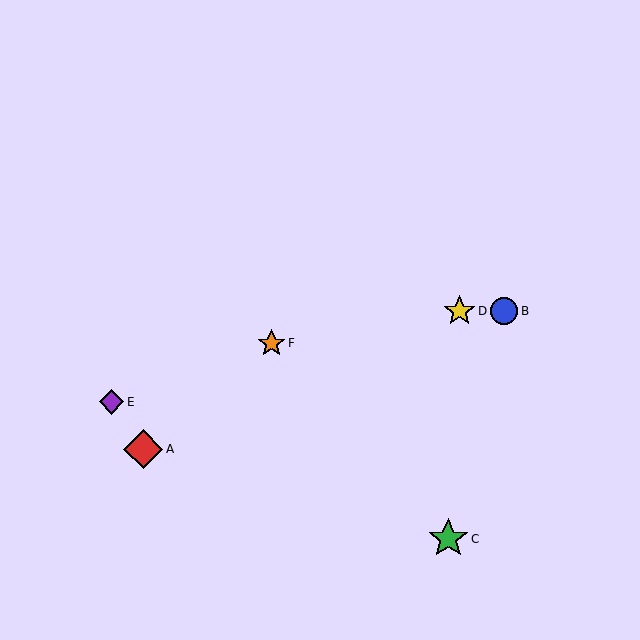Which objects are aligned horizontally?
Objects B, D are aligned horizontally.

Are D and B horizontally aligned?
Yes, both are at y≈311.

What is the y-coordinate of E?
Object E is at y≈402.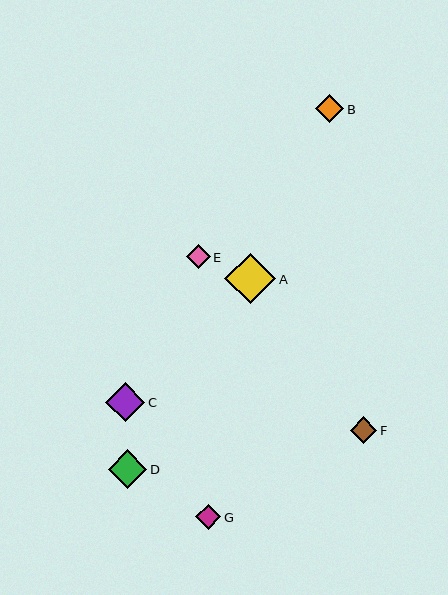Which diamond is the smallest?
Diamond E is the smallest with a size of approximately 24 pixels.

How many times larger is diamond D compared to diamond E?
Diamond D is approximately 1.6 times the size of diamond E.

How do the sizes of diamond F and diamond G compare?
Diamond F and diamond G are approximately the same size.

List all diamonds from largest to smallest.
From largest to smallest: A, C, D, B, F, G, E.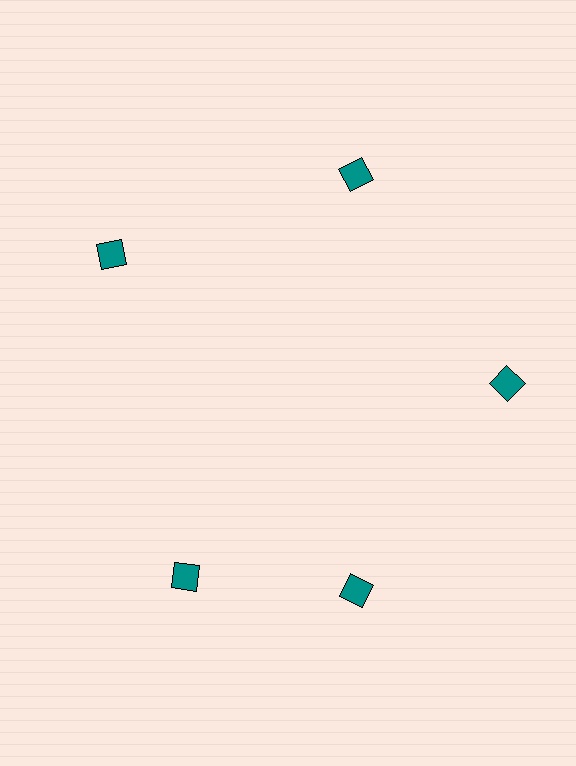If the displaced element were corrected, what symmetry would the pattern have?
It would have 5-fold rotational symmetry — the pattern would map onto itself every 72 degrees.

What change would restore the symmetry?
The symmetry would be restored by rotating it back into even spacing with its neighbors so that all 5 diamonds sit at equal angles and equal distance from the center.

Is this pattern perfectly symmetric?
No. The 5 teal diamonds are arranged in a ring, but one element near the 8 o'clock position is rotated out of alignment along the ring, breaking the 5-fold rotational symmetry.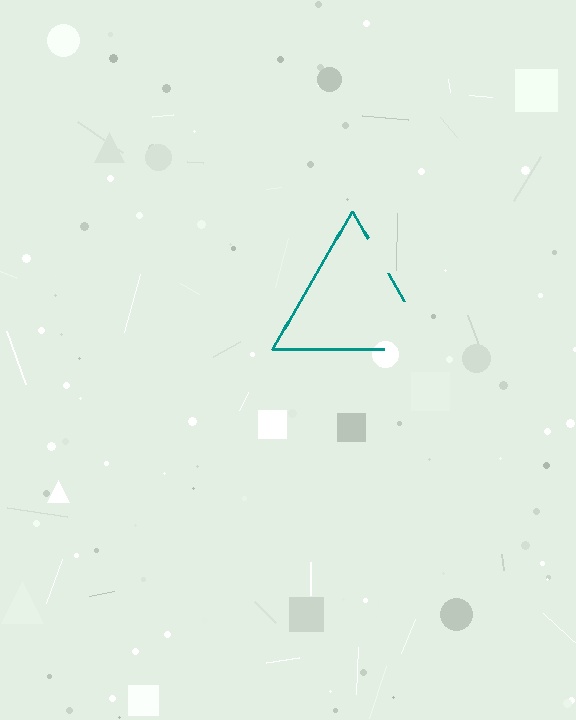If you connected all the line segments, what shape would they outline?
They would outline a triangle.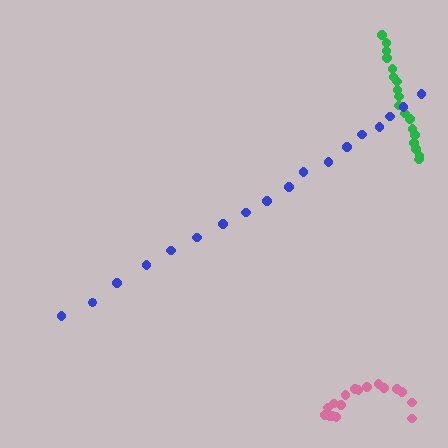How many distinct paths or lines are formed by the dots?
There are 3 distinct paths.